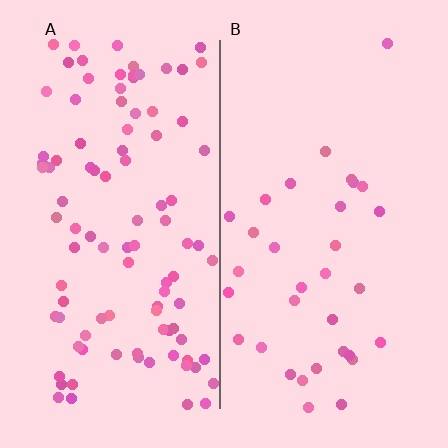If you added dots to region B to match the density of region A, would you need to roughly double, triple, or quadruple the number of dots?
Approximately triple.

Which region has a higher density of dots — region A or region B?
A (the left).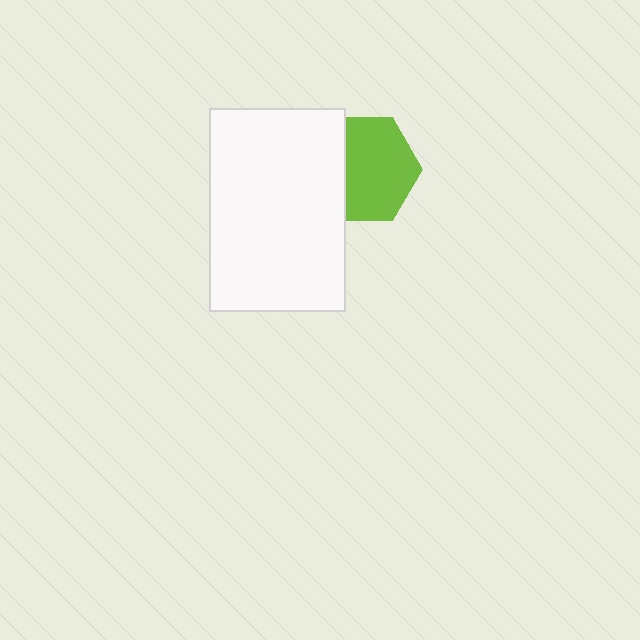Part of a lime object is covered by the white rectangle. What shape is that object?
It is a hexagon.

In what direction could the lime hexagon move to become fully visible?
The lime hexagon could move right. That would shift it out from behind the white rectangle entirely.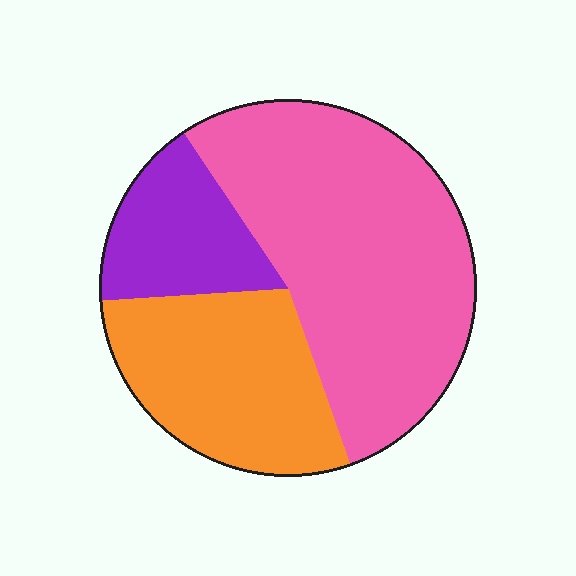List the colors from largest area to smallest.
From largest to smallest: pink, orange, purple.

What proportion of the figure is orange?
Orange takes up between a sixth and a third of the figure.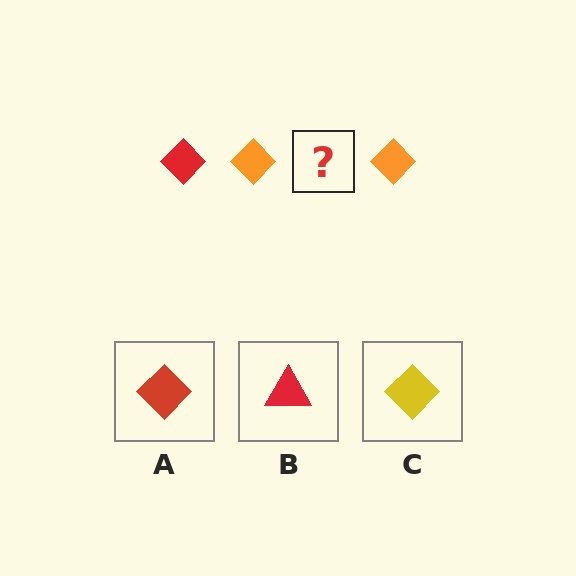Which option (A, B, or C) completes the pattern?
A.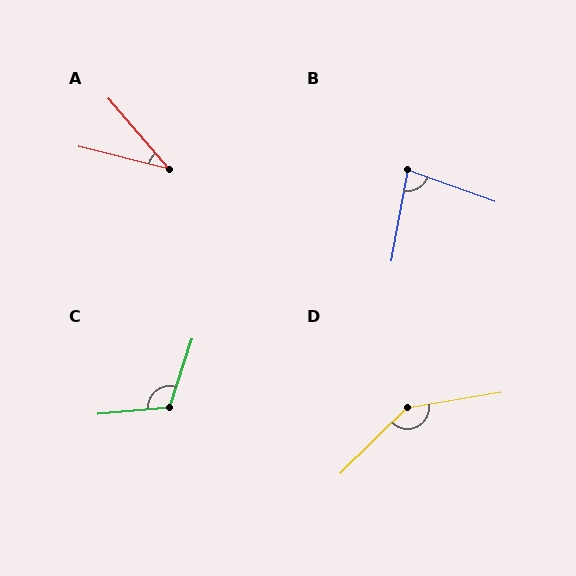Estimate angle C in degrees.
Approximately 113 degrees.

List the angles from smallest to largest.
A (35°), B (80°), C (113°), D (145°).